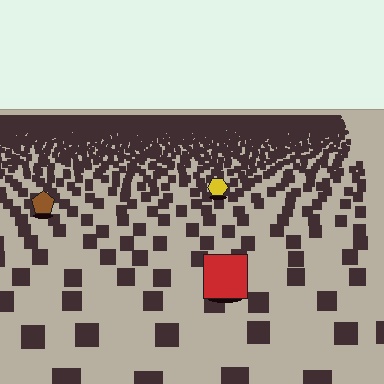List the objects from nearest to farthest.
From nearest to farthest: the red square, the brown pentagon, the yellow hexagon.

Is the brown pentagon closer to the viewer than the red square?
No. The red square is closer — you can tell from the texture gradient: the ground texture is coarser near it.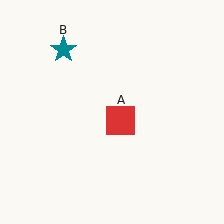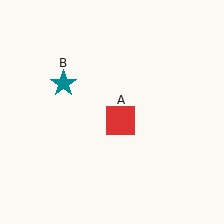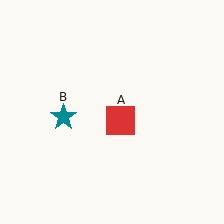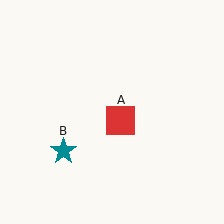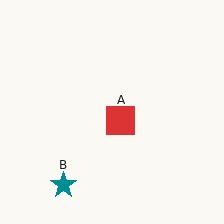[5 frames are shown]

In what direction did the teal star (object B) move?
The teal star (object B) moved down.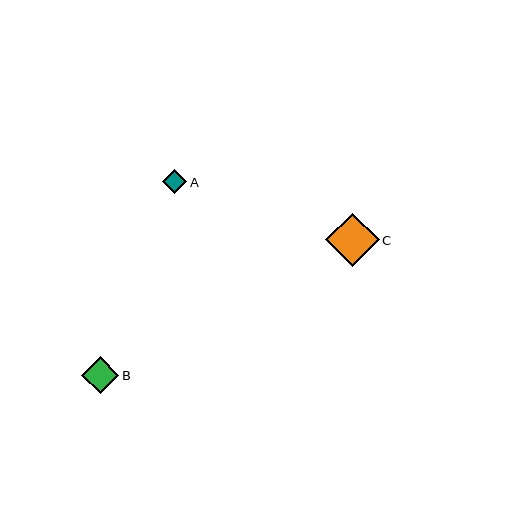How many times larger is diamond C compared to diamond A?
Diamond C is approximately 2.2 times the size of diamond A.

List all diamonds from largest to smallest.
From largest to smallest: C, B, A.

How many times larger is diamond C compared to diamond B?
Diamond C is approximately 1.4 times the size of diamond B.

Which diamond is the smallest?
Diamond A is the smallest with a size of approximately 24 pixels.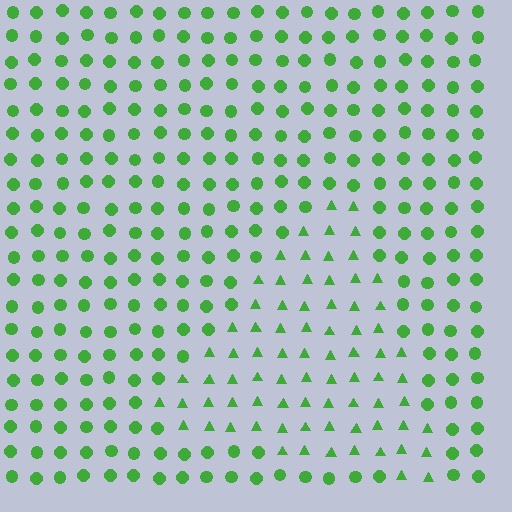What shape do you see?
I see a triangle.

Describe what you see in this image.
The image is filled with small green elements arranged in a uniform grid. A triangle-shaped region contains triangles, while the surrounding area contains circles. The boundary is defined purely by the change in element shape.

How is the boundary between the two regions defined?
The boundary is defined by a change in element shape: triangles inside vs. circles outside. All elements share the same color and spacing.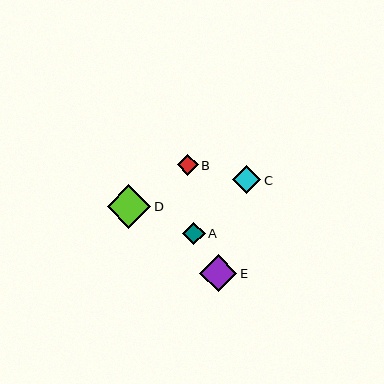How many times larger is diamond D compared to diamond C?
Diamond D is approximately 1.5 times the size of diamond C.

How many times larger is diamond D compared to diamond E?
Diamond D is approximately 1.2 times the size of diamond E.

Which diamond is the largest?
Diamond D is the largest with a size of approximately 44 pixels.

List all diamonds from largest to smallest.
From largest to smallest: D, E, C, A, B.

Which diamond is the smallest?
Diamond B is the smallest with a size of approximately 21 pixels.